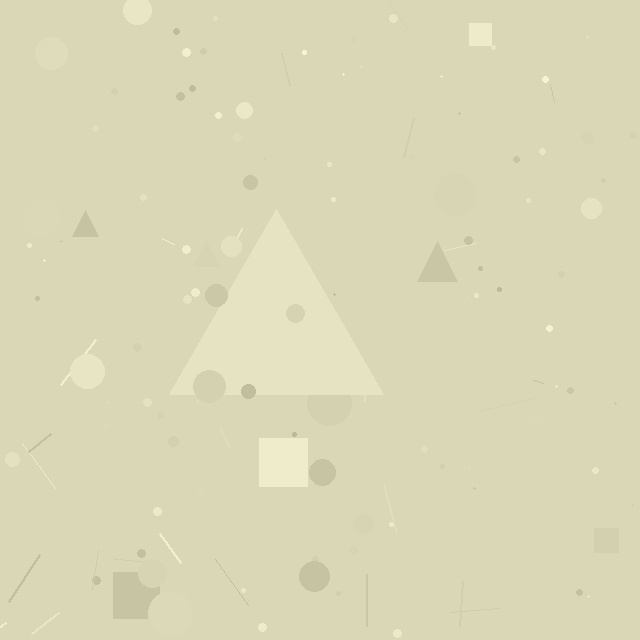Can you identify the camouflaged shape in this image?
The camouflaged shape is a triangle.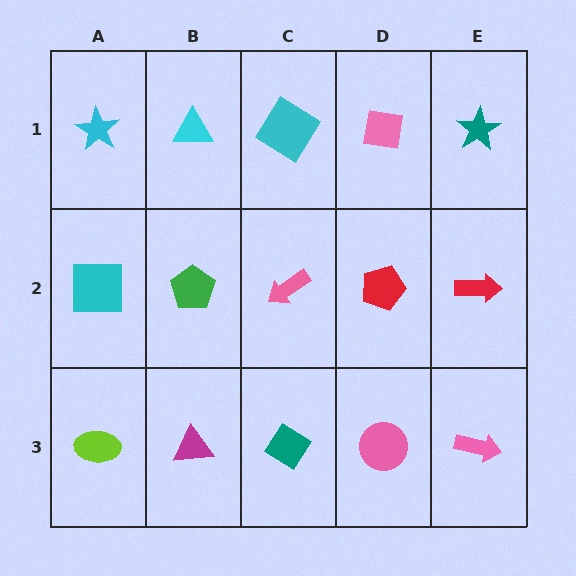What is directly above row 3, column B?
A green pentagon.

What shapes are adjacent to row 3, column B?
A green pentagon (row 2, column B), a lime ellipse (row 3, column A), a teal diamond (row 3, column C).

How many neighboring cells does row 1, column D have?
3.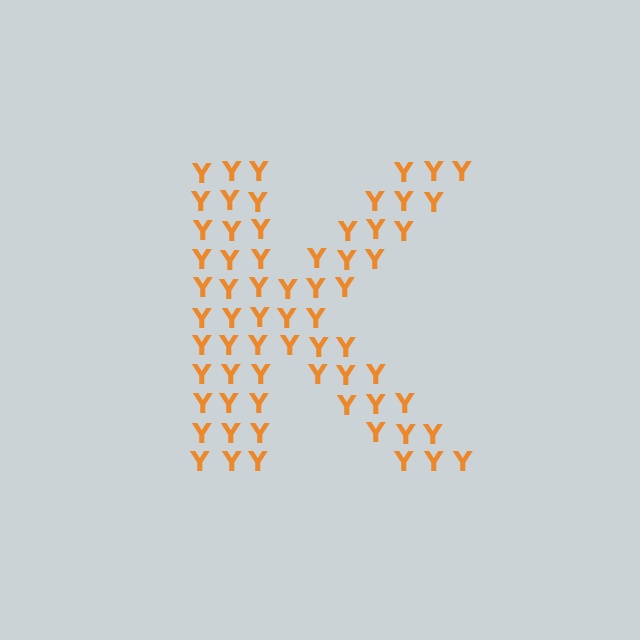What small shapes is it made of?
It is made of small letter Y's.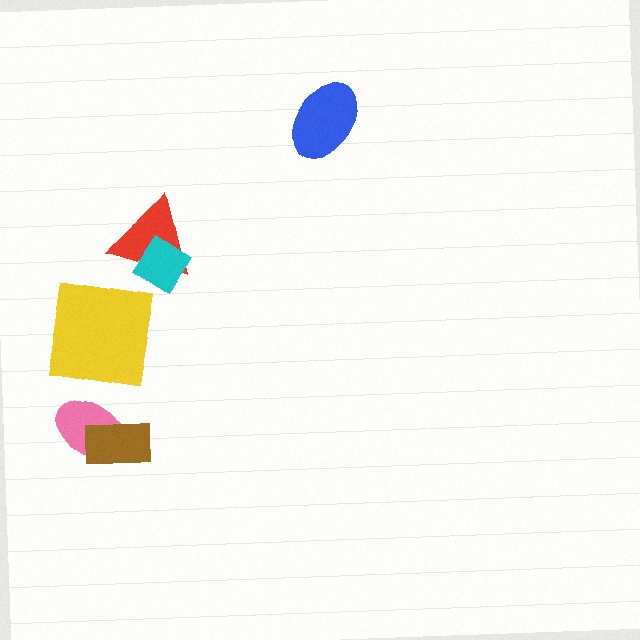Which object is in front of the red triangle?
The cyan diamond is in front of the red triangle.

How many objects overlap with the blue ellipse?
0 objects overlap with the blue ellipse.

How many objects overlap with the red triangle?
1 object overlaps with the red triangle.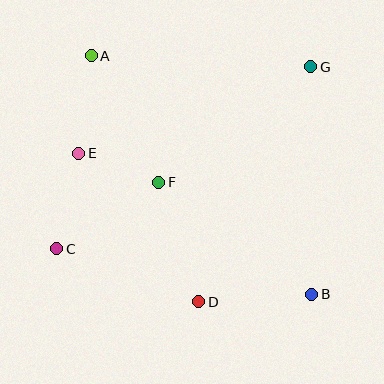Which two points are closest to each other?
Points E and F are closest to each other.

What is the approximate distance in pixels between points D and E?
The distance between D and E is approximately 191 pixels.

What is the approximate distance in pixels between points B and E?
The distance between B and E is approximately 272 pixels.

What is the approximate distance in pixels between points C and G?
The distance between C and G is approximately 312 pixels.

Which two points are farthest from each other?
Points A and B are farthest from each other.